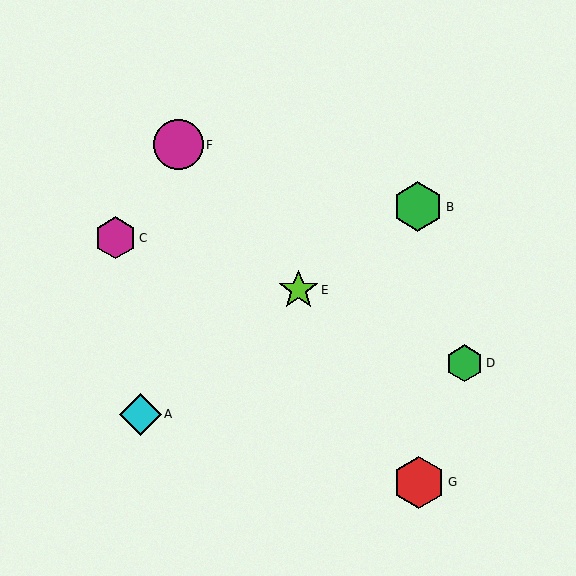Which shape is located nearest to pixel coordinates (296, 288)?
The lime star (labeled E) at (299, 290) is nearest to that location.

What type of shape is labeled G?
Shape G is a red hexagon.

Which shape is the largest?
The red hexagon (labeled G) is the largest.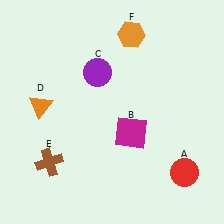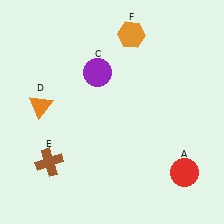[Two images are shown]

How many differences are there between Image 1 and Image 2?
There is 1 difference between the two images.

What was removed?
The magenta square (B) was removed in Image 2.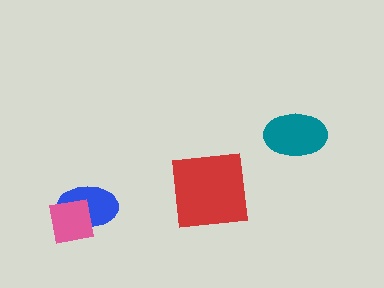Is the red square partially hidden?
No, no other shape covers it.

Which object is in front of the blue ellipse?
The pink square is in front of the blue ellipse.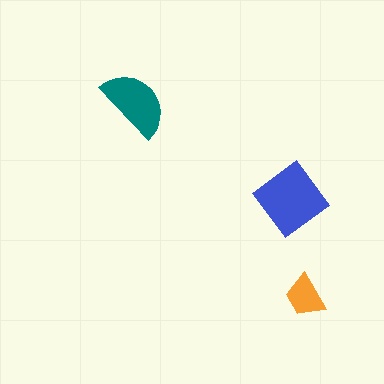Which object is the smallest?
The orange trapezoid.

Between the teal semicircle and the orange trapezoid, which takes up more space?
The teal semicircle.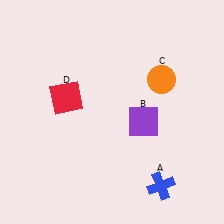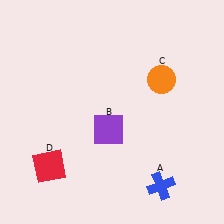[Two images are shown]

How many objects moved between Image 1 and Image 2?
2 objects moved between the two images.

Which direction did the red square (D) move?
The red square (D) moved down.